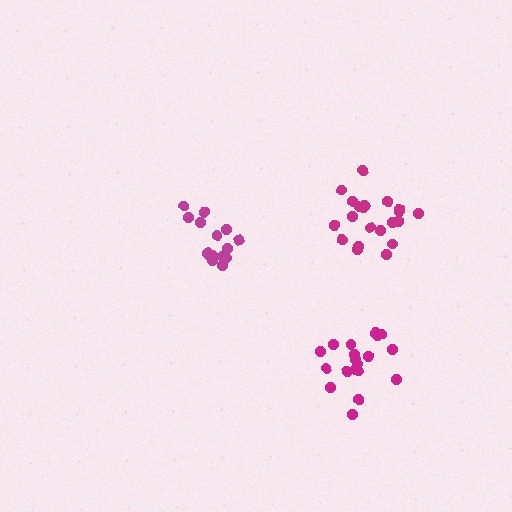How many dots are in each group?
Group 1: 15 dots, Group 2: 19 dots, Group 3: 21 dots (55 total).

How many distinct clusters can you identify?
There are 3 distinct clusters.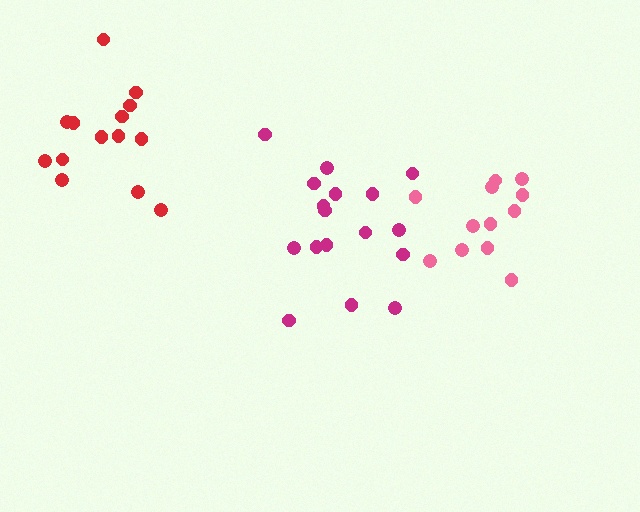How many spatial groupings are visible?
There are 3 spatial groupings.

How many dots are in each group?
Group 1: 12 dots, Group 2: 17 dots, Group 3: 14 dots (43 total).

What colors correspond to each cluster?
The clusters are colored: pink, magenta, red.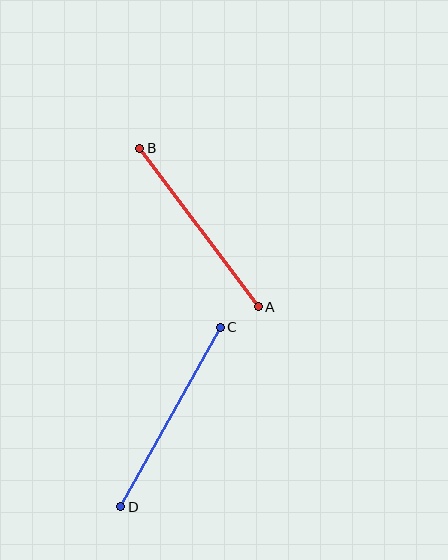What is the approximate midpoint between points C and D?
The midpoint is at approximately (171, 417) pixels.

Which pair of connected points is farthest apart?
Points C and D are farthest apart.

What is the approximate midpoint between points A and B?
The midpoint is at approximately (199, 227) pixels.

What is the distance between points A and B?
The distance is approximately 198 pixels.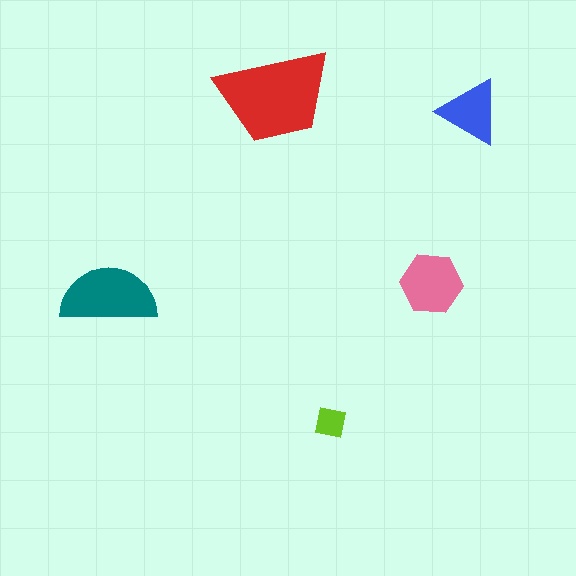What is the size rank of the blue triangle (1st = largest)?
4th.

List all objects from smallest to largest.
The lime square, the blue triangle, the pink hexagon, the teal semicircle, the red trapezoid.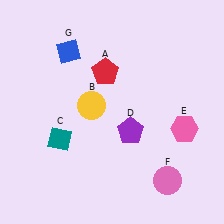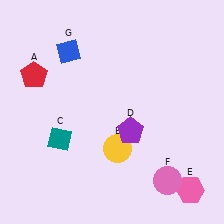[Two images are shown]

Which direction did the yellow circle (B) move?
The yellow circle (B) moved down.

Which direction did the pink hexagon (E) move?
The pink hexagon (E) moved down.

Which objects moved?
The objects that moved are: the red pentagon (A), the yellow circle (B), the pink hexagon (E).